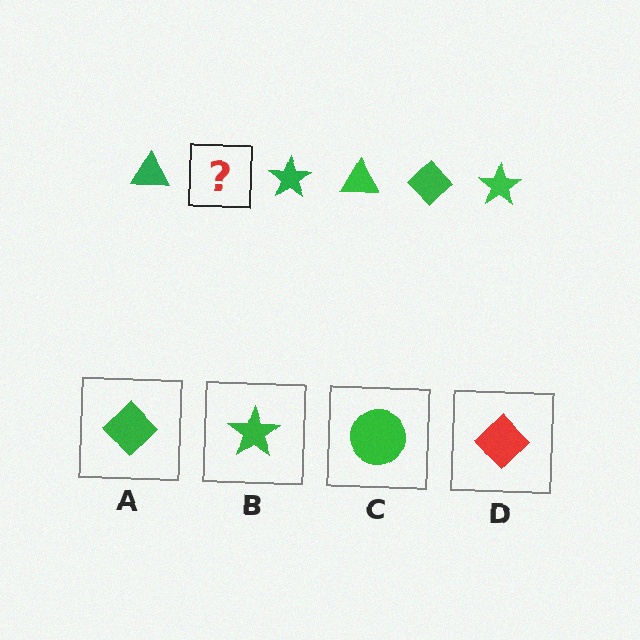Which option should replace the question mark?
Option A.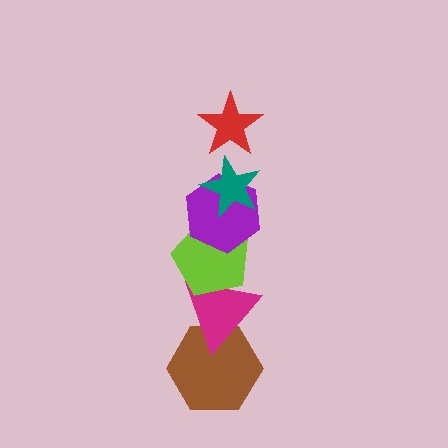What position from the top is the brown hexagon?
The brown hexagon is 6th from the top.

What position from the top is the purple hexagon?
The purple hexagon is 3rd from the top.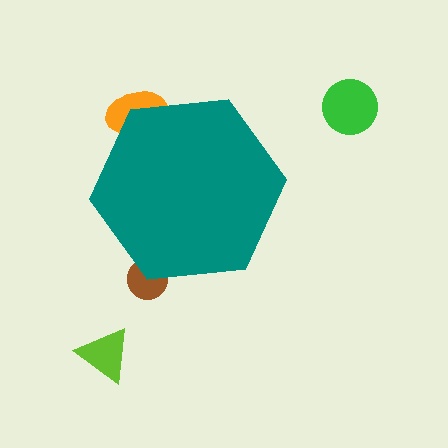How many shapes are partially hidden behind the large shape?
2 shapes are partially hidden.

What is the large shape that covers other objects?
A teal hexagon.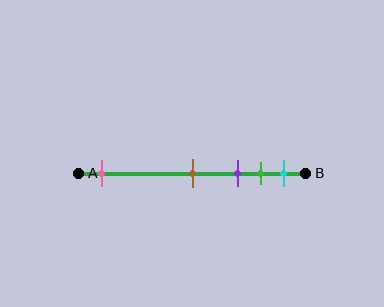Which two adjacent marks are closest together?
The green and cyan marks are the closest adjacent pair.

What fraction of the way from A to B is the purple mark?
The purple mark is approximately 70% (0.7) of the way from A to B.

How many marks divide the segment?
There are 5 marks dividing the segment.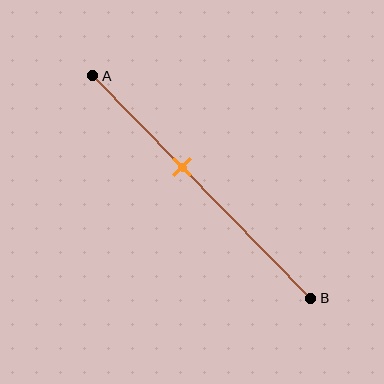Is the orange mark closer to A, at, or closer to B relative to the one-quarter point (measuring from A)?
The orange mark is closer to point B than the one-quarter point of segment AB.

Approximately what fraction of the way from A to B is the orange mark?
The orange mark is approximately 40% of the way from A to B.